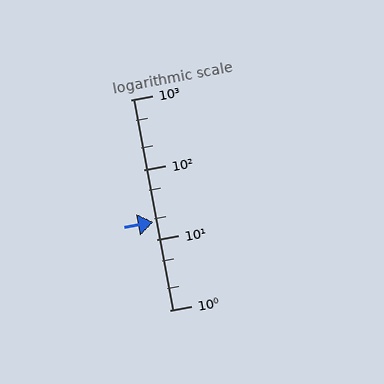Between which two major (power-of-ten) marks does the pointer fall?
The pointer is between 10 and 100.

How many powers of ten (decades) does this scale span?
The scale spans 3 decades, from 1 to 1000.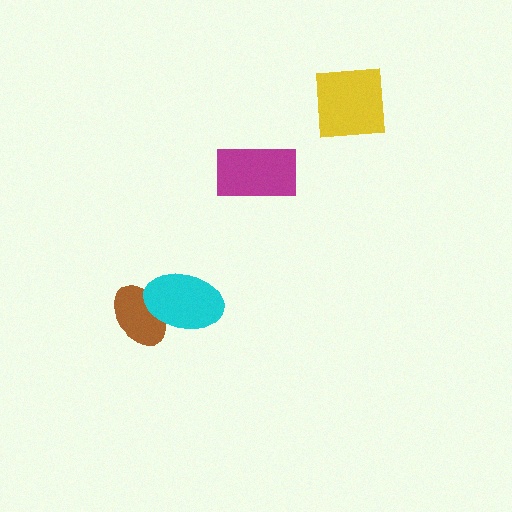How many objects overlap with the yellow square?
0 objects overlap with the yellow square.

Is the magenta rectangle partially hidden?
No, no other shape covers it.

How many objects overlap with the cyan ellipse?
1 object overlaps with the cyan ellipse.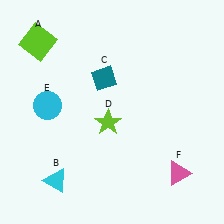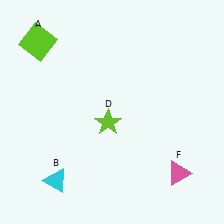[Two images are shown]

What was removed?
The cyan circle (E), the teal diamond (C) were removed in Image 2.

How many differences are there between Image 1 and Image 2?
There are 2 differences between the two images.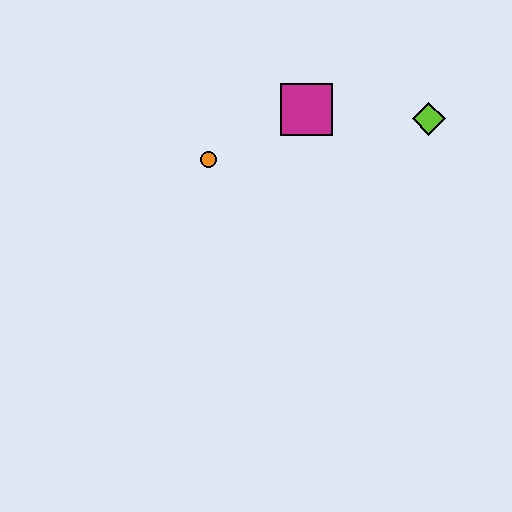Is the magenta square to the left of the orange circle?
No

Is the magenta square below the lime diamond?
No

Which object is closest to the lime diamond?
The magenta square is closest to the lime diamond.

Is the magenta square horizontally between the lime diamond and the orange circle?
Yes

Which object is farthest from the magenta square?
The lime diamond is farthest from the magenta square.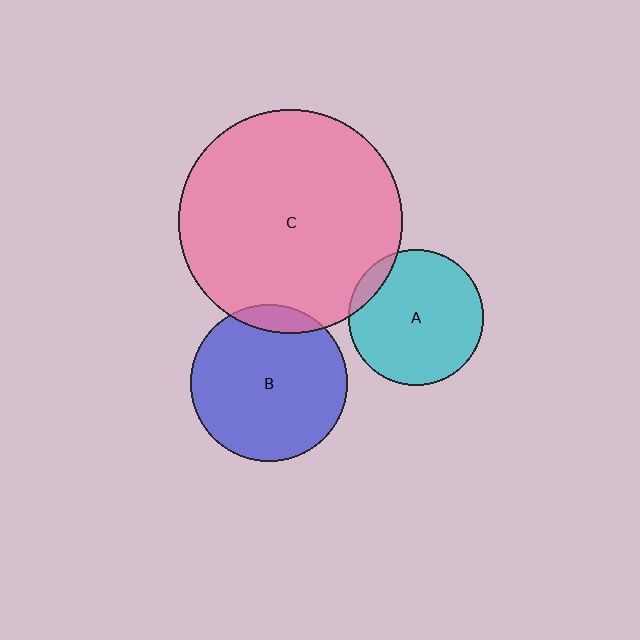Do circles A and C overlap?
Yes.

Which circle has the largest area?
Circle C (pink).